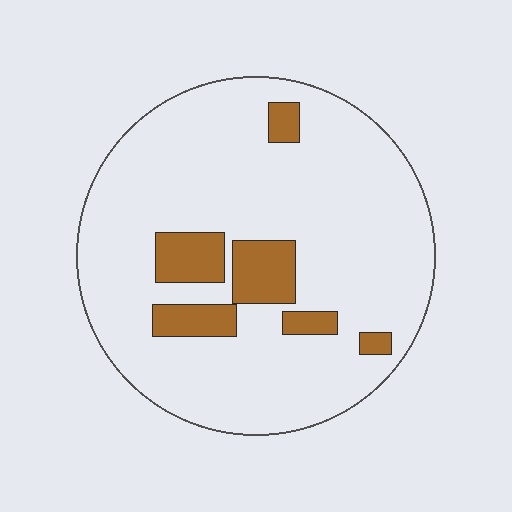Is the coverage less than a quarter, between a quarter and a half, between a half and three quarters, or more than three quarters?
Less than a quarter.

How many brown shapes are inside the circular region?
6.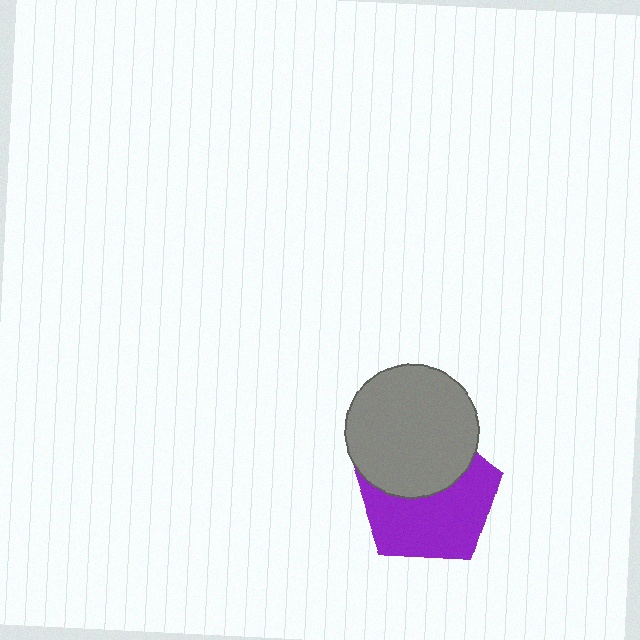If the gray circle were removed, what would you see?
You would see the complete purple pentagon.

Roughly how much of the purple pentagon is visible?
About half of it is visible (roughly 59%).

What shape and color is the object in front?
The object in front is a gray circle.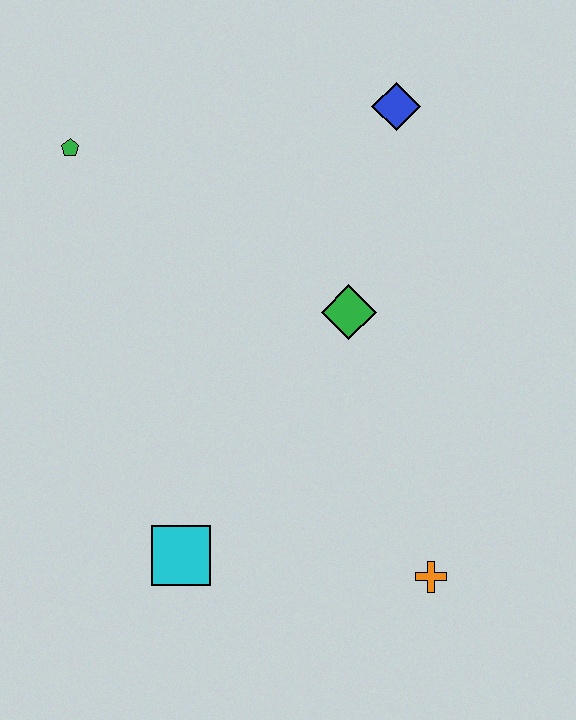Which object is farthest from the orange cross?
The green pentagon is farthest from the orange cross.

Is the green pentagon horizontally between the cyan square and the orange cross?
No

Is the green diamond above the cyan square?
Yes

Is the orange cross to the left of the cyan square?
No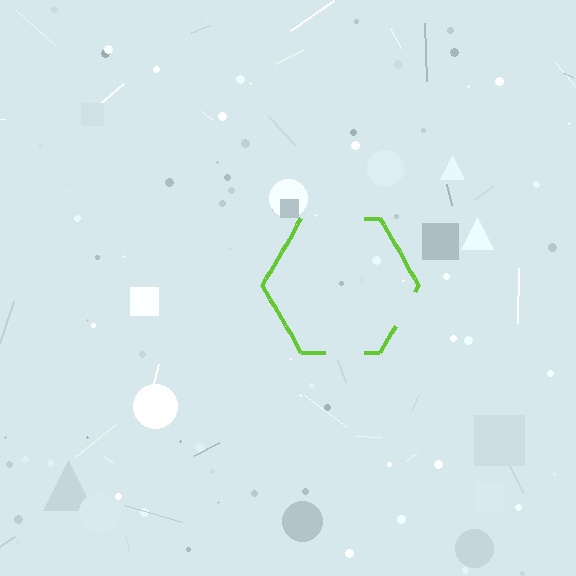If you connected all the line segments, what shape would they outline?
They would outline a hexagon.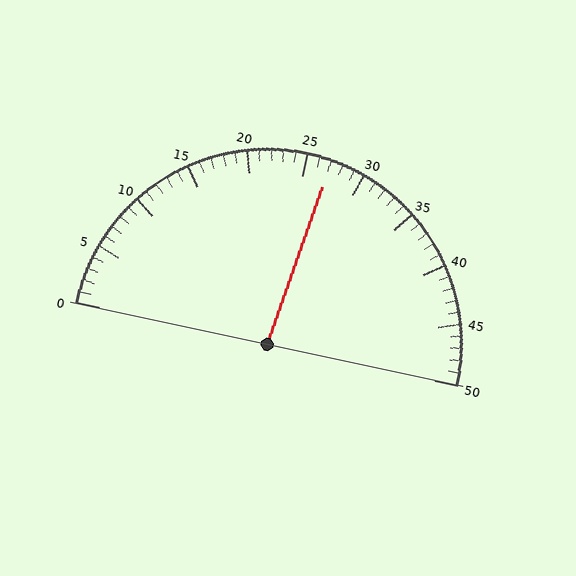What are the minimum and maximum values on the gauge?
The gauge ranges from 0 to 50.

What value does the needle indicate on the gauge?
The needle indicates approximately 27.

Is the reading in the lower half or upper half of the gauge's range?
The reading is in the upper half of the range (0 to 50).